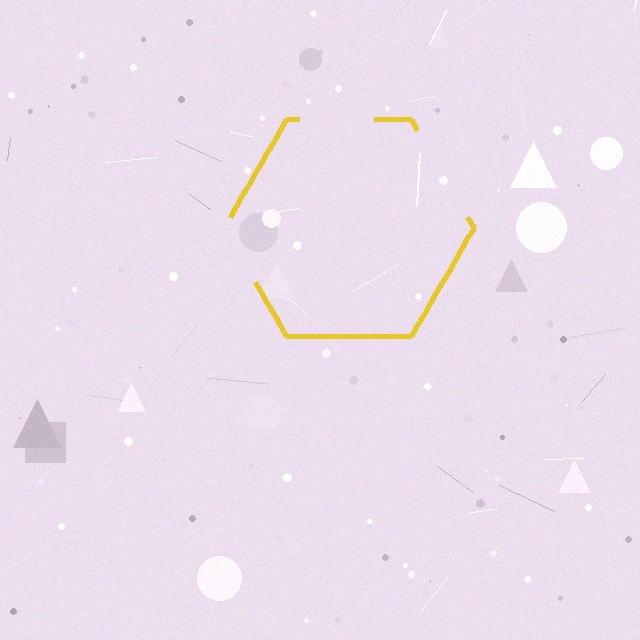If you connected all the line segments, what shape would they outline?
They would outline a hexagon.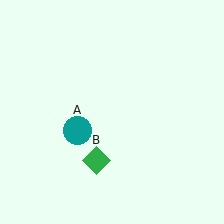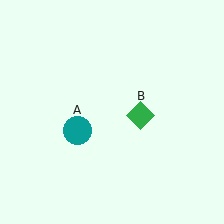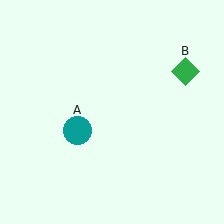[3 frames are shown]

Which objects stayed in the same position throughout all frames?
Teal circle (object A) remained stationary.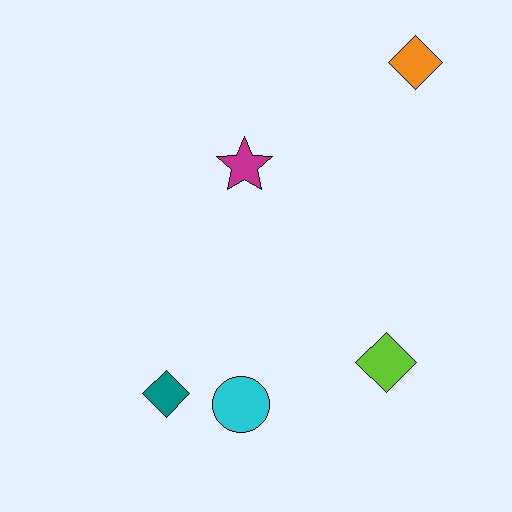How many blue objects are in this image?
There are no blue objects.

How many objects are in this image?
There are 5 objects.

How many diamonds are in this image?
There are 3 diamonds.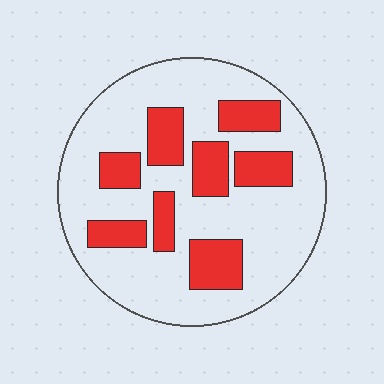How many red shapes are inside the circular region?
8.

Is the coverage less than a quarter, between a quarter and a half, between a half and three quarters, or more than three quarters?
Between a quarter and a half.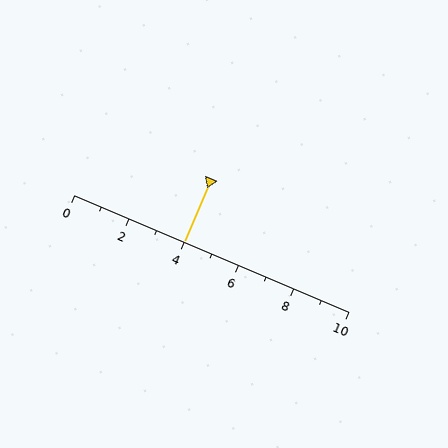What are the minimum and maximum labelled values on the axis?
The axis runs from 0 to 10.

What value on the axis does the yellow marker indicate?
The marker indicates approximately 4.